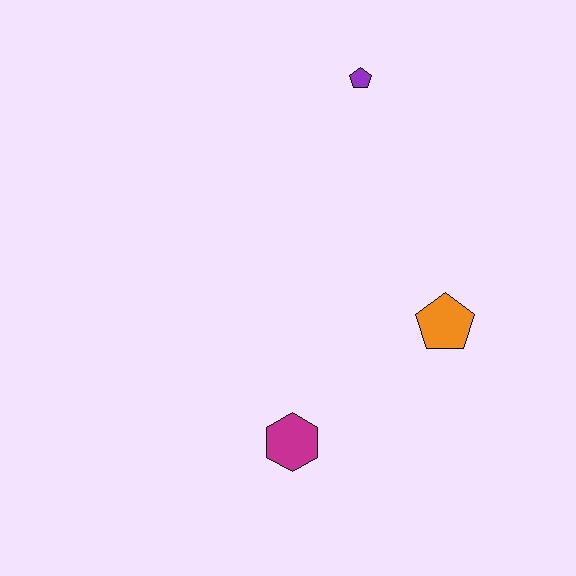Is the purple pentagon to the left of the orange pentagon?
Yes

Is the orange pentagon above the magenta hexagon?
Yes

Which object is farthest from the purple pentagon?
The magenta hexagon is farthest from the purple pentagon.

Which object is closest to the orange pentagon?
The magenta hexagon is closest to the orange pentagon.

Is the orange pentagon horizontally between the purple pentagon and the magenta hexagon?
No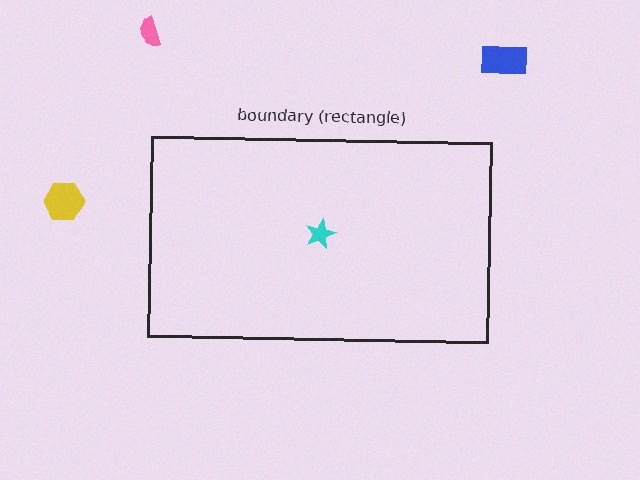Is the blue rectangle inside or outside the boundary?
Outside.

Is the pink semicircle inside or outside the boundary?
Outside.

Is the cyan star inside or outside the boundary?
Inside.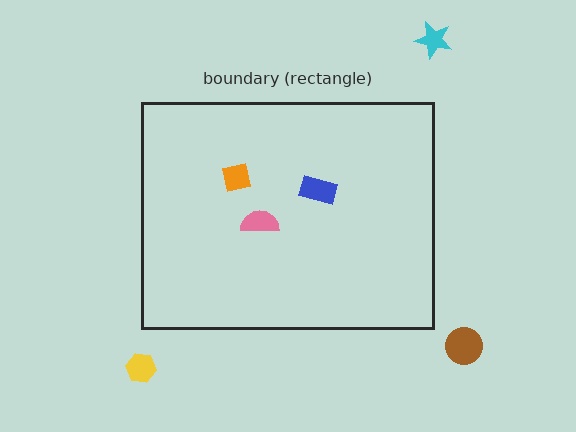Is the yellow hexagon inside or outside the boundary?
Outside.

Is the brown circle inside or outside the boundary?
Outside.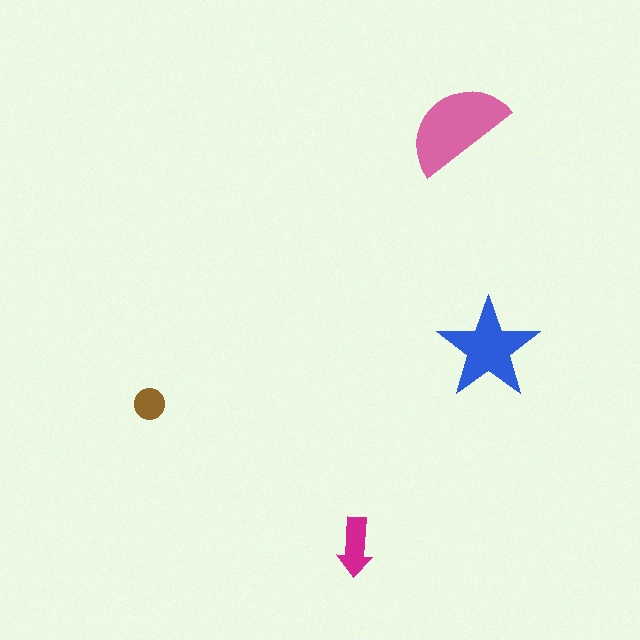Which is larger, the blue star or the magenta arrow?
The blue star.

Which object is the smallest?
The brown circle.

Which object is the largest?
The pink semicircle.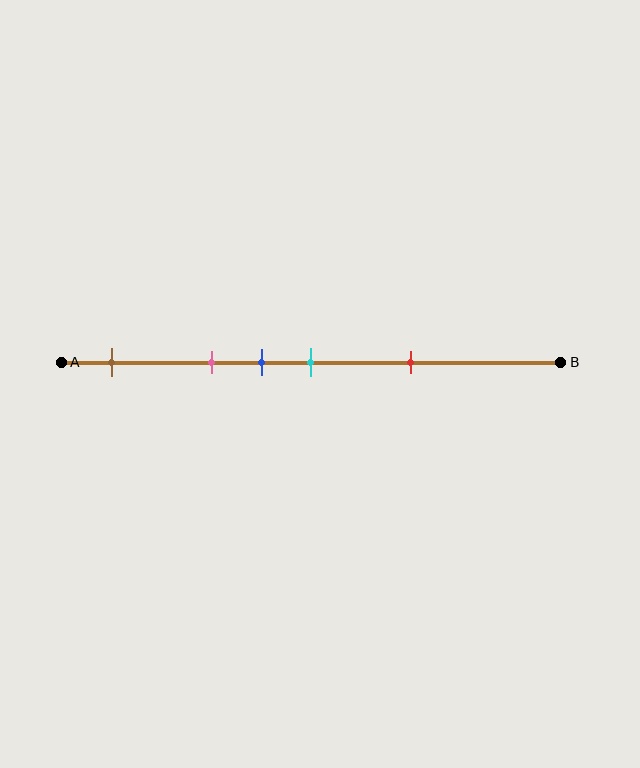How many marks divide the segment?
There are 5 marks dividing the segment.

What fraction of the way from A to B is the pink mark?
The pink mark is approximately 30% (0.3) of the way from A to B.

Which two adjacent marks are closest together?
The blue and cyan marks are the closest adjacent pair.